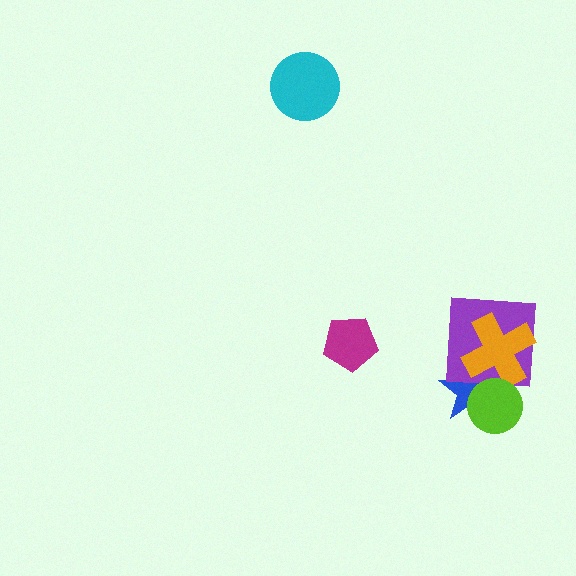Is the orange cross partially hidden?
Yes, it is partially covered by another shape.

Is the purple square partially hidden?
Yes, it is partially covered by another shape.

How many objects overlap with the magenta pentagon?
0 objects overlap with the magenta pentagon.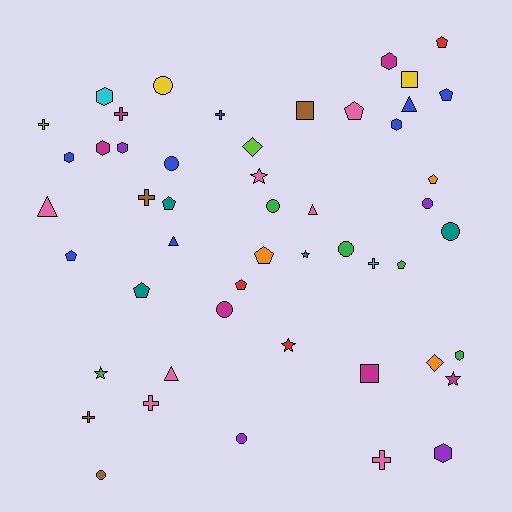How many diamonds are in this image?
There are 2 diamonds.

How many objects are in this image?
There are 50 objects.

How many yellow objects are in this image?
There are 2 yellow objects.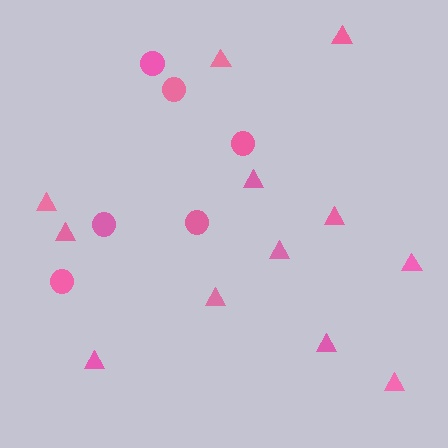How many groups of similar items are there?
There are 2 groups: one group of triangles (12) and one group of circles (6).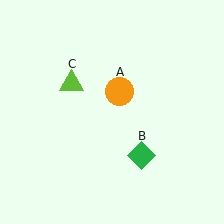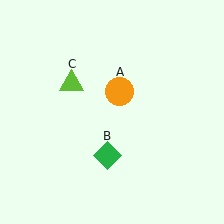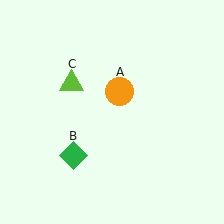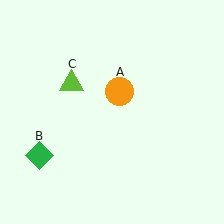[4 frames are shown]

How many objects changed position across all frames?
1 object changed position: green diamond (object B).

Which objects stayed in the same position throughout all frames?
Orange circle (object A) and lime triangle (object C) remained stationary.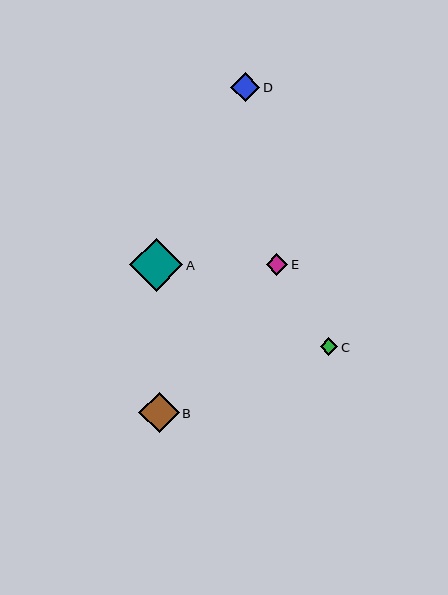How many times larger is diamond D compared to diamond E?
Diamond D is approximately 1.3 times the size of diamond E.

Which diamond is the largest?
Diamond A is the largest with a size of approximately 53 pixels.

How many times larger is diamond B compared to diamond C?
Diamond B is approximately 2.3 times the size of diamond C.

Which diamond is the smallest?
Diamond C is the smallest with a size of approximately 17 pixels.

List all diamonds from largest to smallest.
From largest to smallest: A, B, D, E, C.